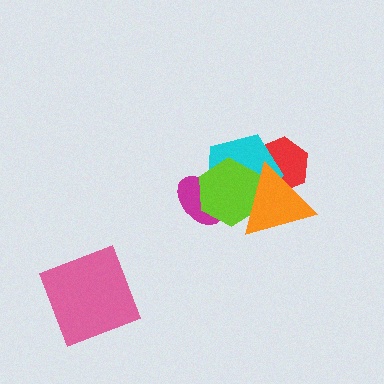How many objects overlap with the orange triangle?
3 objects overlap with the orange triangle.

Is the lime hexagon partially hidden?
Yes, it is partially covered by another shape.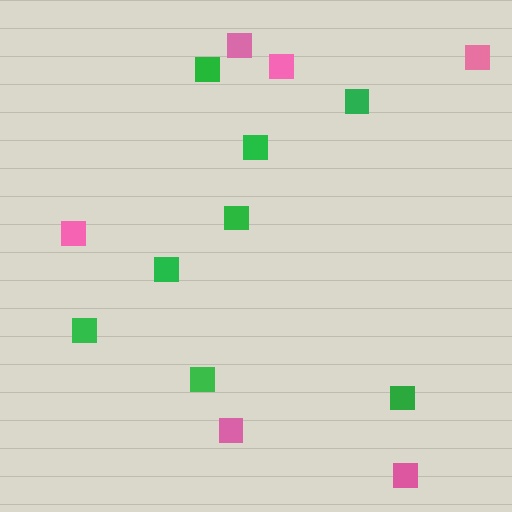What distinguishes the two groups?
There are 2 groups: one group of pink squares (6) and one group of green squares (8).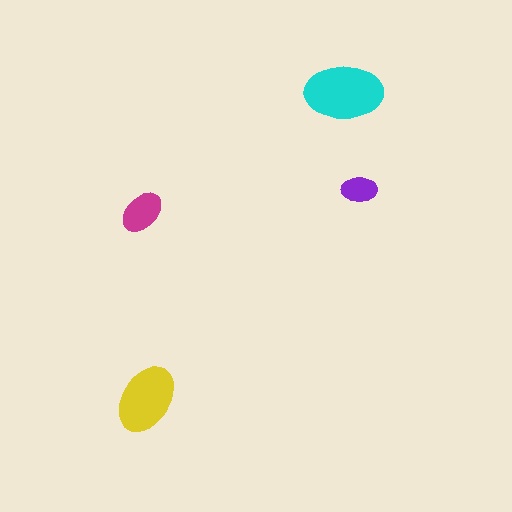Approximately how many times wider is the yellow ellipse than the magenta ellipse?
About 1.5 times wider.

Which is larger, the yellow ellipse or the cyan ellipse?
The cyan one.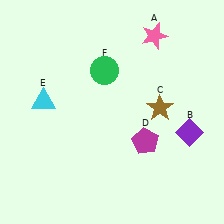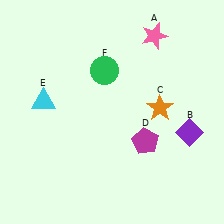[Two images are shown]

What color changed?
The star (C) changed from brown in Image 1 to orange in Image 2.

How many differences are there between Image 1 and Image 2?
There is 1 difference between the two images.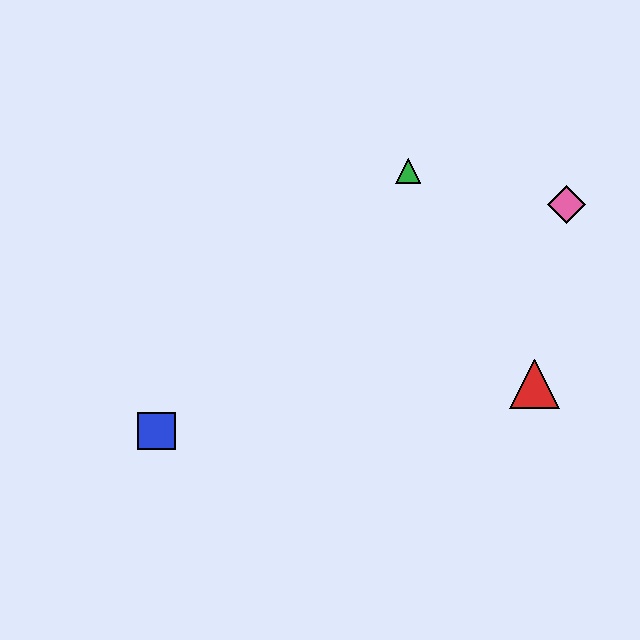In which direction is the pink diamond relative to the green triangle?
The pink diamond is to the right of the green triangle.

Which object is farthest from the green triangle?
The blue square is farthest from the green triangle.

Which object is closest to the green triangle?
The pink diamond is closest to the green triangle.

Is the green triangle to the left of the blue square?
No